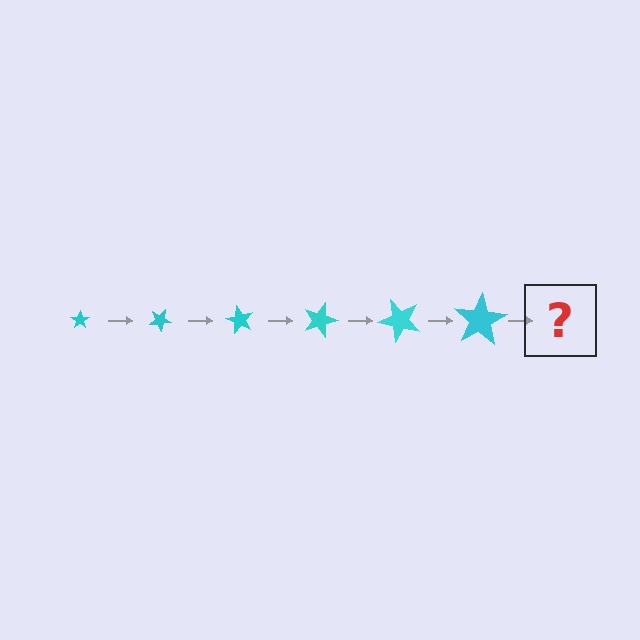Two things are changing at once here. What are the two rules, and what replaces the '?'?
The two rules are that the star grows larger each step and it rotates 30 degrees each step. The '?' should be a star, larger than the previous one and rotated 180 degrees from the start.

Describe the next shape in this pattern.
It should be a star, larger than the previous one and rotated 180 degrees from the start.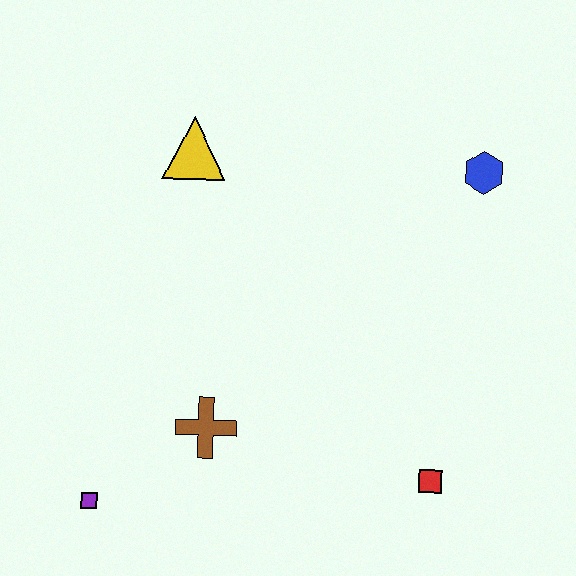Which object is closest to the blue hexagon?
The yellow triangle is closest to the blue hexagon.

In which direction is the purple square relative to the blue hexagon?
The purple square is to the left of the blue hexagon.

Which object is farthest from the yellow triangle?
The red square is farthest from the yellow triangle.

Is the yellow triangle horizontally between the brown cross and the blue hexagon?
No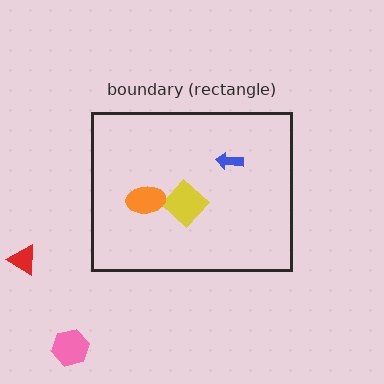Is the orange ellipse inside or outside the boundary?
Inside.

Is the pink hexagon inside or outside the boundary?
Outside.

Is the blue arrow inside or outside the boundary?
Inside.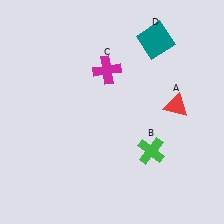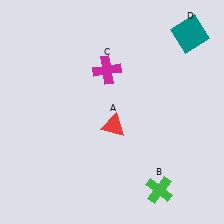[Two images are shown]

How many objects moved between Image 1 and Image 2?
3 objects moved between the two images.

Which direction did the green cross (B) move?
The green cross (B) moved down.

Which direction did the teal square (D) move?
The teal square (D) moved right.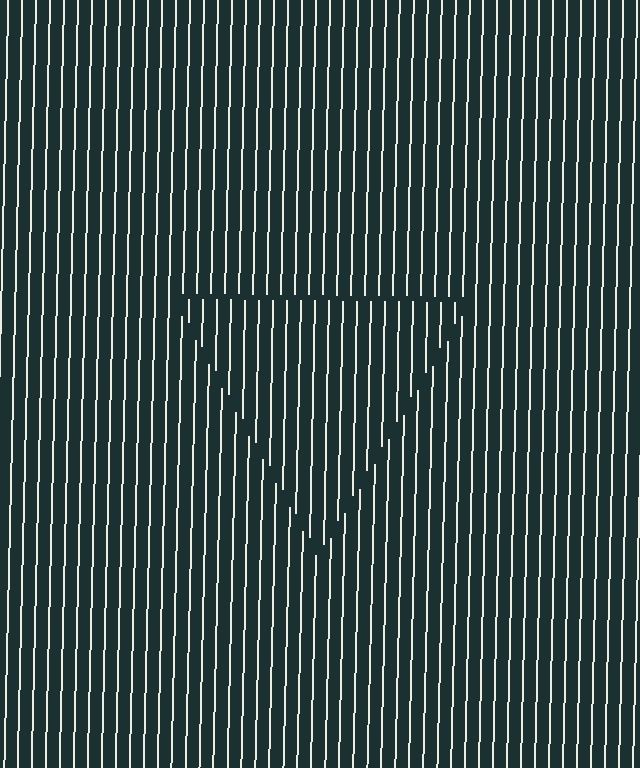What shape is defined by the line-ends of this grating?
An illusory triangle. The interior of the shape contains the same grating, shifted by half a period — the contour is defined by the phase discontinuity where line-ends from the inner and outer gratings abut.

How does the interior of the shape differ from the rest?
The interior of the shape contains the same grating, shifted by half a period — the contour is defined by the phase discontinuity where line-ends from the inner and outer gratings abut.